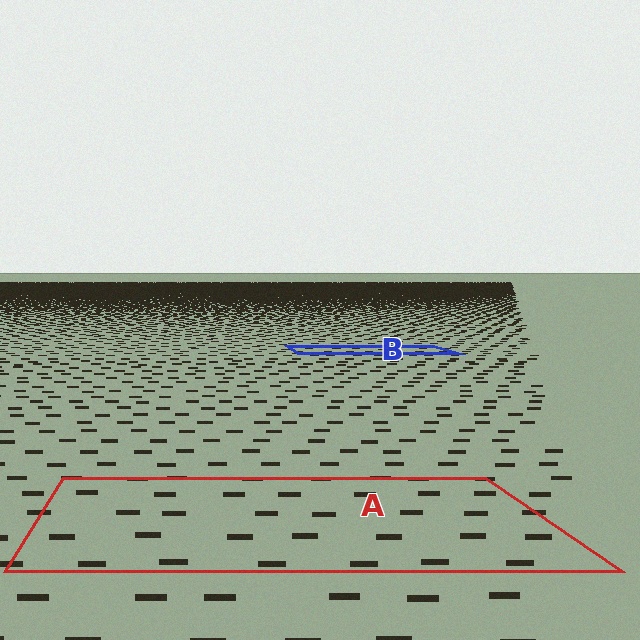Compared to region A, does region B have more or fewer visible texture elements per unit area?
Region B has more texture elements per unit area — they are packed more densely because it is farther away.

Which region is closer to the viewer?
Region A is closer. The texture elements there are larger and more spread out.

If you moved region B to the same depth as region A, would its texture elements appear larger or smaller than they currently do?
They would appear larger. At a closer depth, the same texture elements are projected at a bigger on-screen size.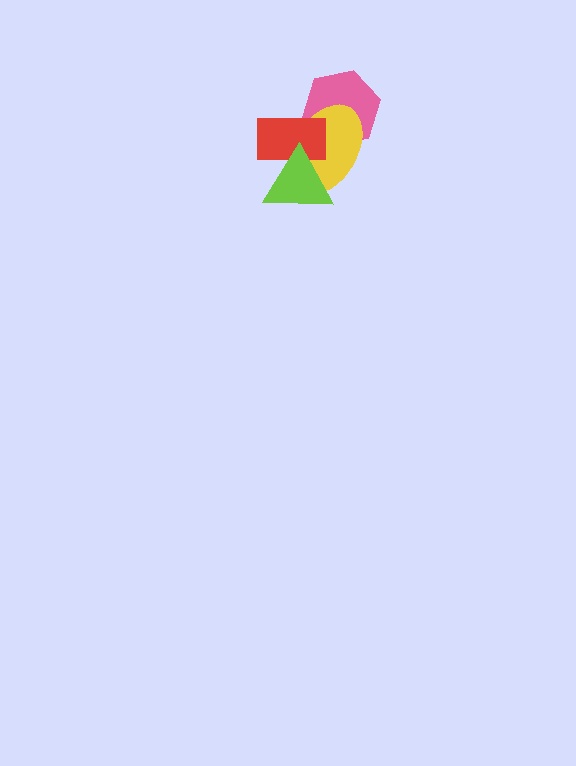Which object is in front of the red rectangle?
The lime triangle is in front of the red rectangle.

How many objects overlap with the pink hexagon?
2 objects overlap with the pink hexagon.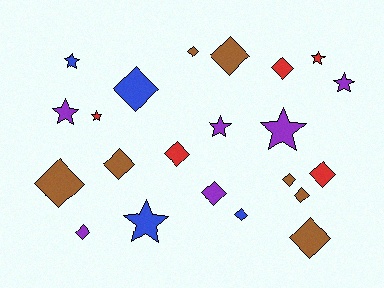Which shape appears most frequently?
Diamond, with 14 objects.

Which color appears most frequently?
Brown, with 7 objects.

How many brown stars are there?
There are no brown stars.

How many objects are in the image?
There are 22 objects.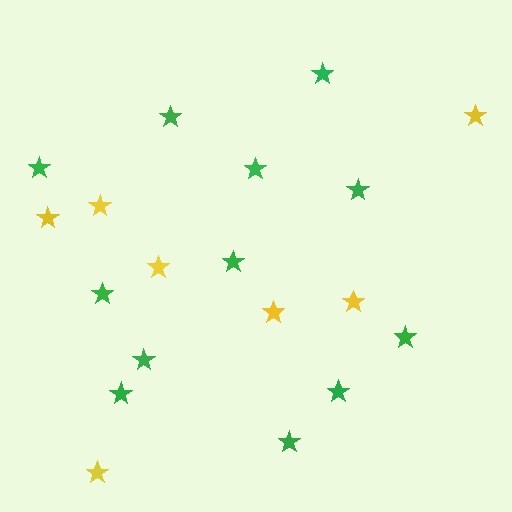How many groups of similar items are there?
There are 2 groups: one group of yellow stars (7) and one group of green stars (12).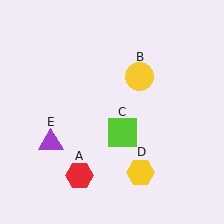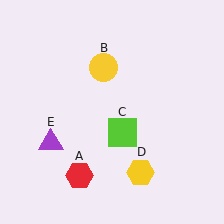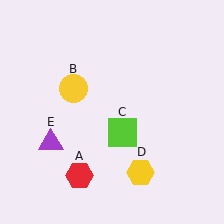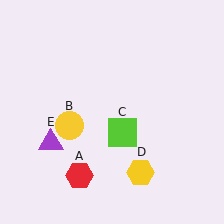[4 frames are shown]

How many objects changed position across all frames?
1 object changed position: yellow circle (object B).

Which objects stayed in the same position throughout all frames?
Red hexagon (object A) and lime square (object C) and yellow hexagon (object D) and purple triangle (object E) remained stationary.